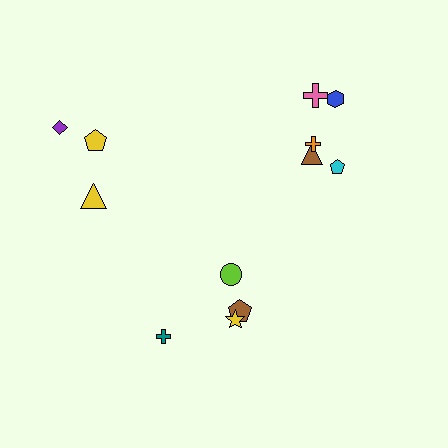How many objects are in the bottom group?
There are 4 objects.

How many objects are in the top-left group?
There are 3 objects.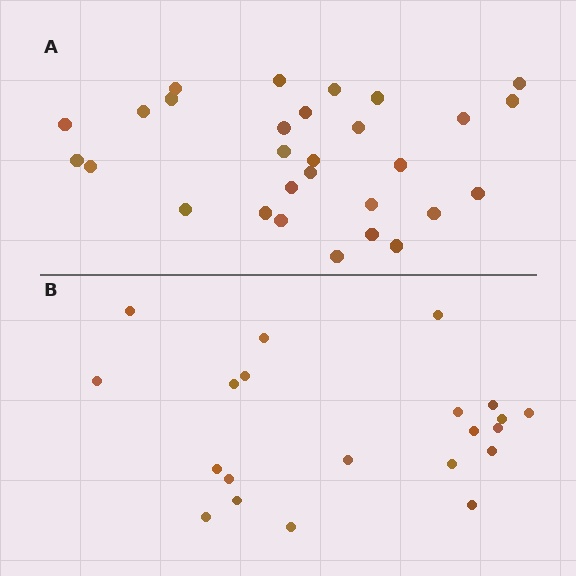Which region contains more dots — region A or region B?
Region A (the top region) has more dots.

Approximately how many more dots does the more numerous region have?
Region A has roughly 8 or so more dots than region B.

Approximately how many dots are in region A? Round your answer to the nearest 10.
About 30 dots. (The exact count is 29, which rounds to 30.)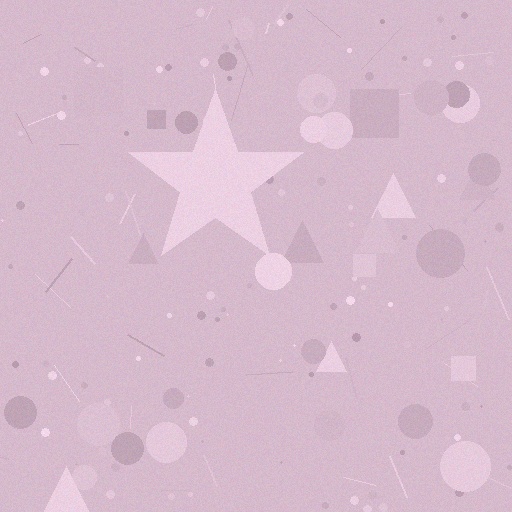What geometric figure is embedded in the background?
A star is embedded in the background.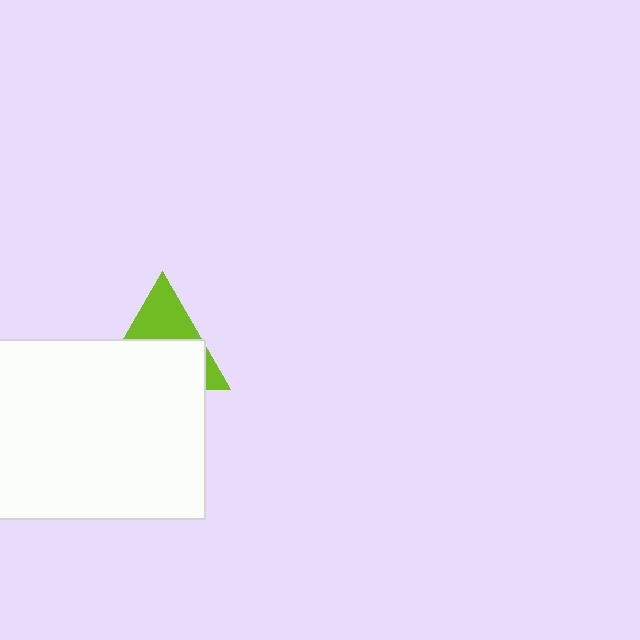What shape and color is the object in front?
The object in front is a white rectangle.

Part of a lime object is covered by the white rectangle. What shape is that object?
It is a triangle.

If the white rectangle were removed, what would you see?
You would see the complete lime triangle.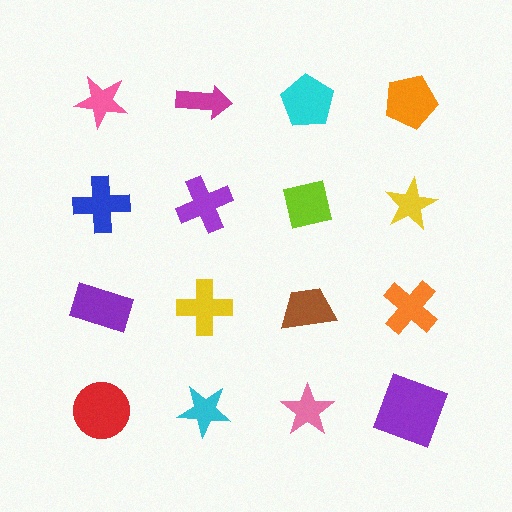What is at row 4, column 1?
A red circle.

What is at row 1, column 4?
An orange pentagon.